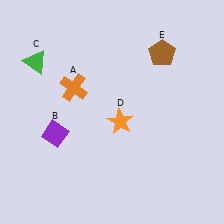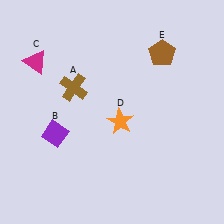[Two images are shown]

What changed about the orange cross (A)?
In Image 1, A is orange. In Image 2, it changed to brown.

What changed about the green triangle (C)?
In Image 1, C is green. In Image 2, it changed to magenta.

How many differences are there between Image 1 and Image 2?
There are 2 differences between the two images.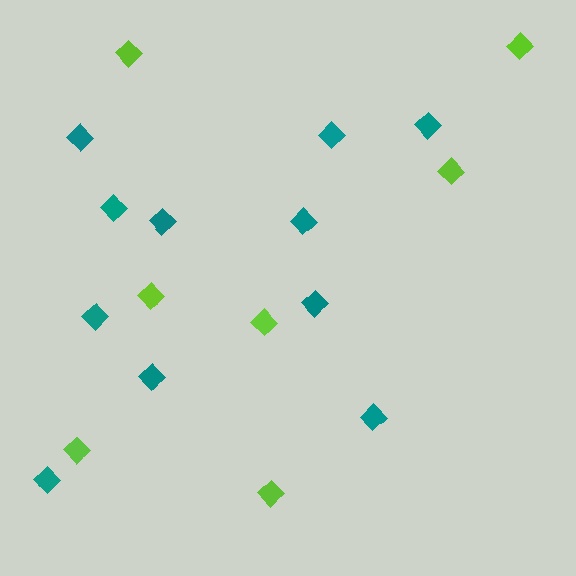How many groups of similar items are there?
There are 2 groups: one group of teal diamonds (11) and one group of lime diamonds (7).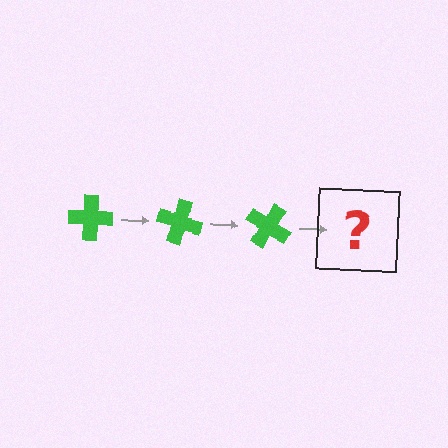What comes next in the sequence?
The next element should be a green cross rotated 45 degrees.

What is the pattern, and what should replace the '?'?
The pattern is that the cross rotates 15 degrees each step. The '?' should be a green cross rotated 45 degrees.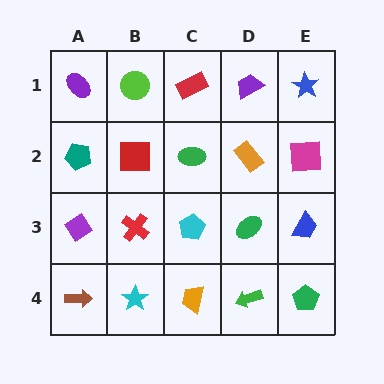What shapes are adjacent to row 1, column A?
A teal pentagon (row 2, column A), a lime circle (row 1, column B).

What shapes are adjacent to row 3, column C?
A green ellipse (row 2, column C), an orange trapezoid (row 4, column C), a red cross (row 3, column B), a green ellipse (row 3, column D).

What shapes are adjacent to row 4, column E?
A blue trapezoid (row 3, column E), a green arrow (row 4, column D).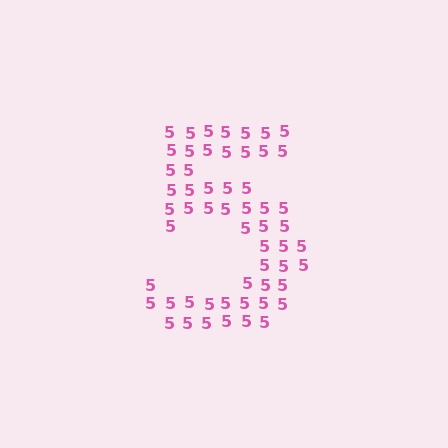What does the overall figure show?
The overall figure shows the digit 5.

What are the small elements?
The small elements are digit 5's.